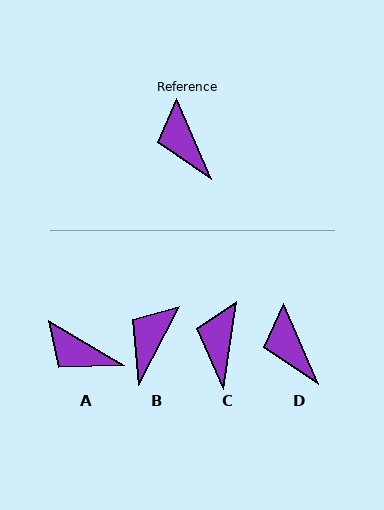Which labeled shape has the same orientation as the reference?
D.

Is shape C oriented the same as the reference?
No, it is off by about 32 degrees.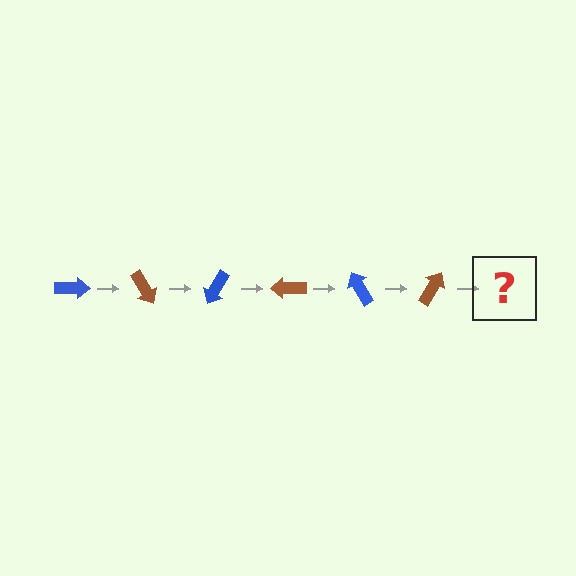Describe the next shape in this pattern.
It should be a blue arrow, rotated 360 degrees from the start.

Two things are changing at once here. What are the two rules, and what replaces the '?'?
The two rules are that it rotates 60 degrees each step and the color cycles through blue and brown. The '?' should be a blue arrow, rotated 360 degrees from the start.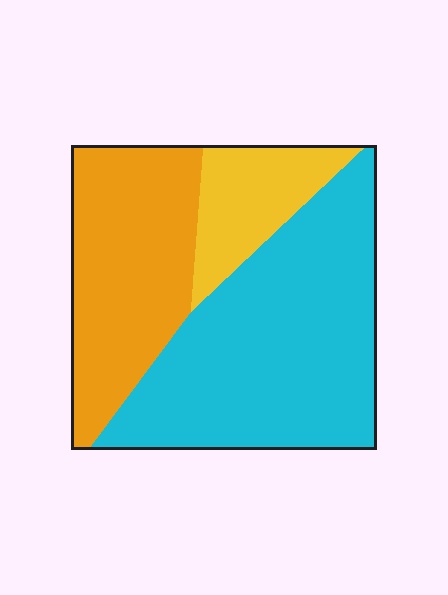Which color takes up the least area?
Yellow, at roughly 15%.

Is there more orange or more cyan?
Cyan.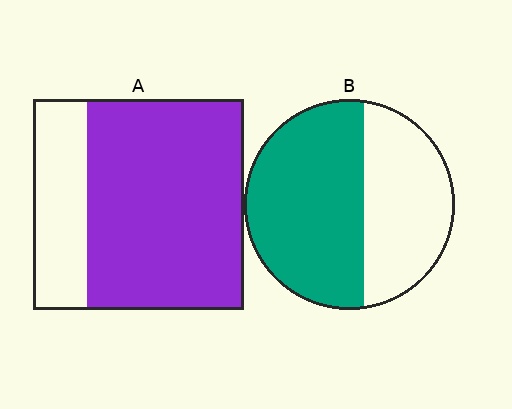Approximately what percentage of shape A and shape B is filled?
A is approximately 75% and B is approximately 60%.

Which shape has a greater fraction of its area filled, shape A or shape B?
Shape A.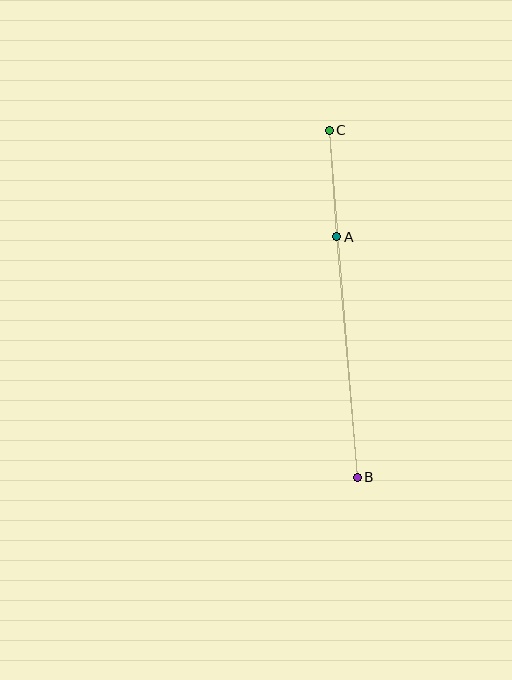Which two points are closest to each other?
Points A and C are closest to each other.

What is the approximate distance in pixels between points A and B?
The distance between A and B is approximately 241 pixels.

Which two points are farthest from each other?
Points B and C are farthest from each other.